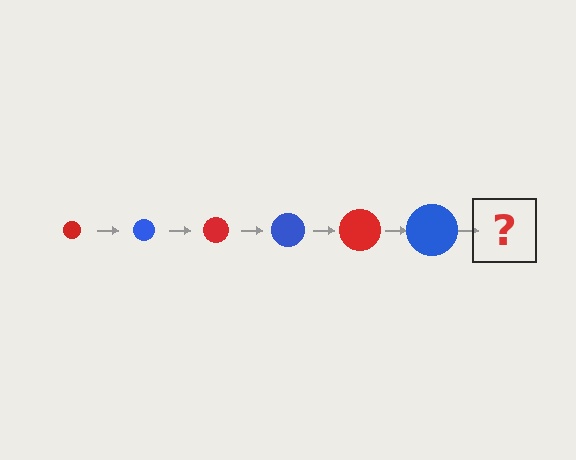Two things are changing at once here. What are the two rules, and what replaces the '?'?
The two rules are that the circle grows larger each step and the color cycles through red and blue. The '?' should be a red circle, larger than the previous one.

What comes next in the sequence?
The next element should be a red circle, larger than the previous one.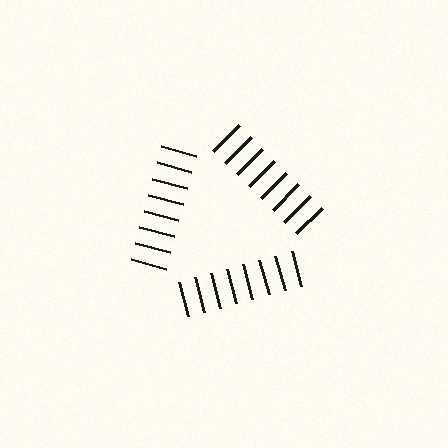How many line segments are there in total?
24 — 8 along each of the 3 edges.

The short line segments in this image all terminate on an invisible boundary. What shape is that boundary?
An illusory triangle — the line segments terminate on its edges but no continuous stroke is drawn.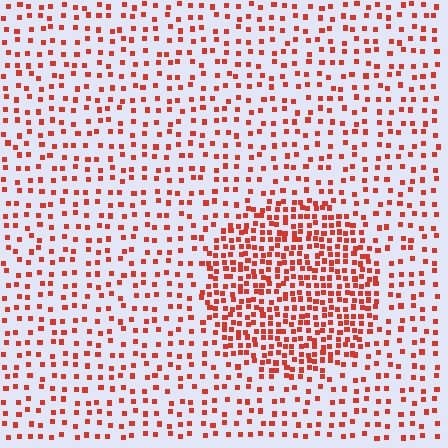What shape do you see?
I see a circle.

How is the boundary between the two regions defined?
The boundary is defined by a change in element density (approximately 2.3x ratio). All elements are the same color, size, and shape.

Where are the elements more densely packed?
The elements are more densely packed inside the circle boundary.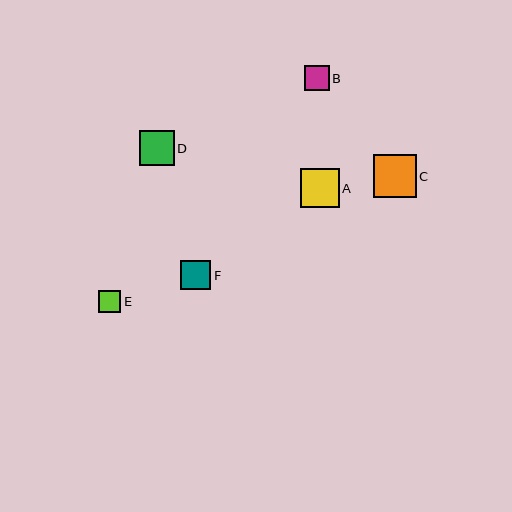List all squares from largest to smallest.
From largest to smallest: C, A, D, F, B, E.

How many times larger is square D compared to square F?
Square D is approximately 1.2 times the size of square F.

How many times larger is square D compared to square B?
Square D is approximately 1.4 times the size of square B.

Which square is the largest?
Square C is the largest with a size of approximately 43 pixels.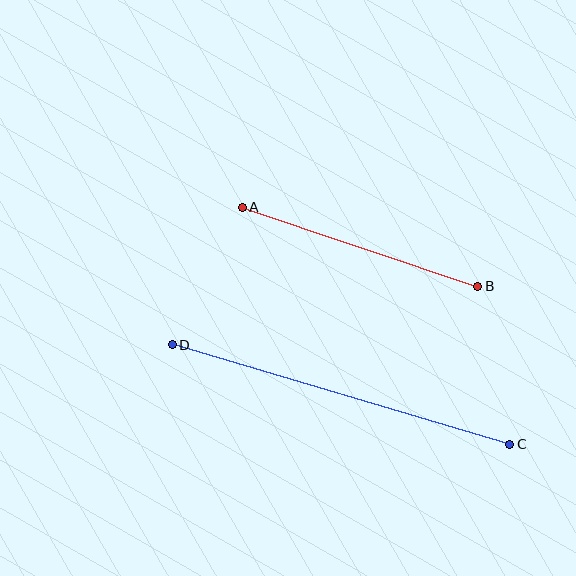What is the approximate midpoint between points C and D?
The midpoint is at approximately (341, 394) pixels.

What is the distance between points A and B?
The distance is approximately 248 pixels.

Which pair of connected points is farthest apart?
Points C and D are farthest apart.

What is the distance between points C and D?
The distance is approximately 352 pixels.